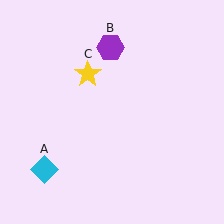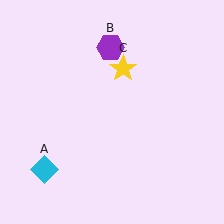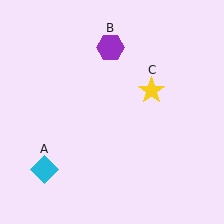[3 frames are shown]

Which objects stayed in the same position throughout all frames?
Cyan diamond (object A) and purple hexagon (object B) remained stationary.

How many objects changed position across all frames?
1 object changed position: yellow star (object C).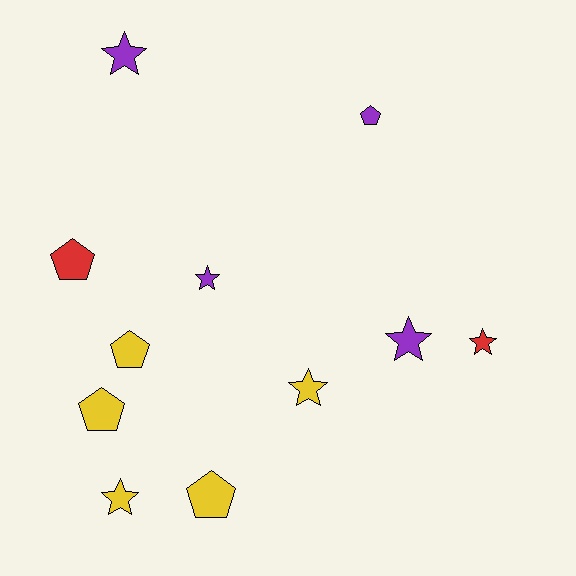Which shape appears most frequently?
Star, with 6 objects.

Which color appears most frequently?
Yellow, with 5 objects.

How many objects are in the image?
There are 11 objects.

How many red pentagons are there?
There is 1 red pentagon.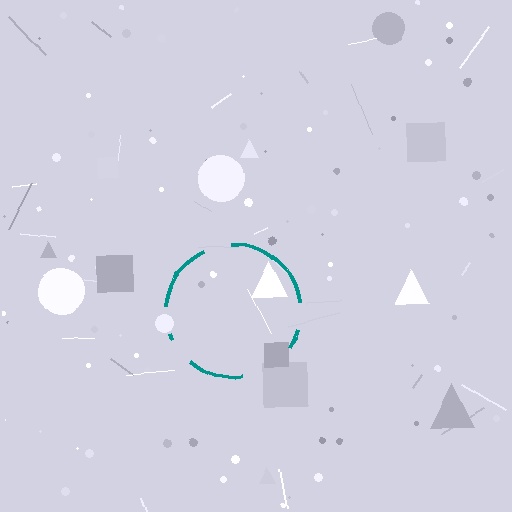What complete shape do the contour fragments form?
The contour fragments form a circle.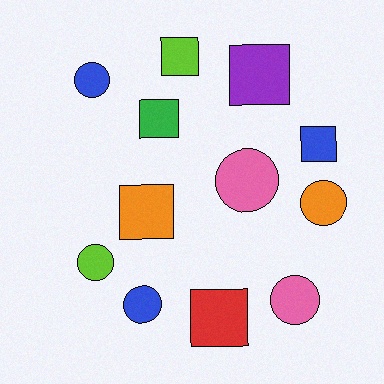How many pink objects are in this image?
There are 2 pink objects.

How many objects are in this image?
There are 12 objects.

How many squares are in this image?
There are 6 squares.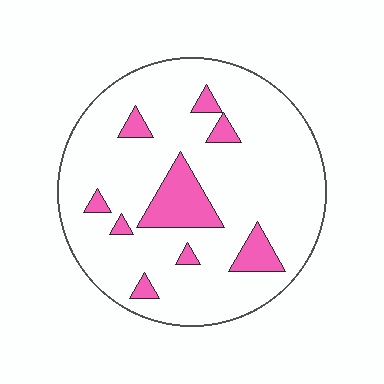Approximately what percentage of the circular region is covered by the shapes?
Approximately 15%.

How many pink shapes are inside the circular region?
9.